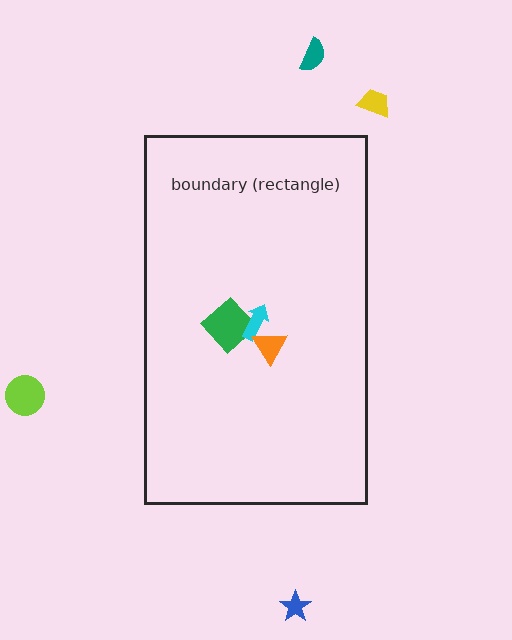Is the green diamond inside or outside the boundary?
Inside.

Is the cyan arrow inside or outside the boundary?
Inside.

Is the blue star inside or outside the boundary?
Outside.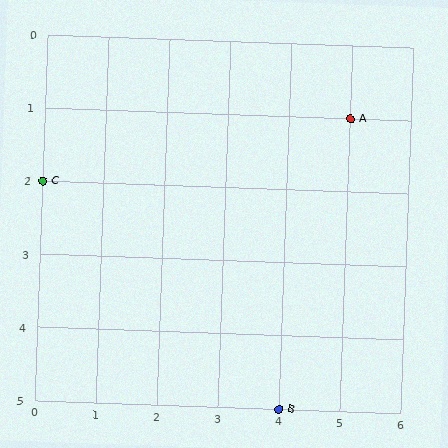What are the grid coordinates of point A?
Point A is at grid coordinates (5, 1).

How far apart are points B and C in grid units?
Points B and C are 4 columns and 3 rows apart (about 5.0 grid units diagonally).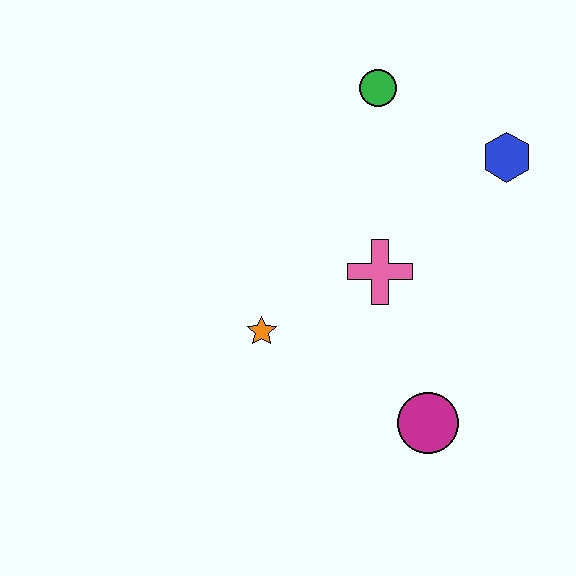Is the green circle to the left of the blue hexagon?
Yes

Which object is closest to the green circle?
The blue hexagon is closest to the green circle.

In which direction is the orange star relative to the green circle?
The orange star is below the green circle.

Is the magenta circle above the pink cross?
No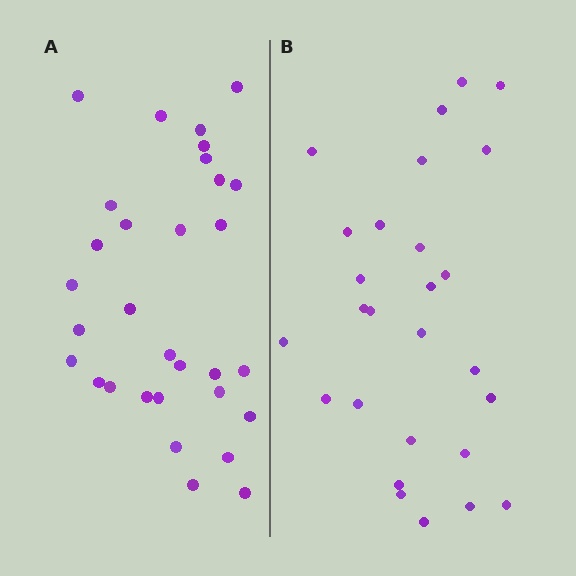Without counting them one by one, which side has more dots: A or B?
Region A (the left region) has more dots.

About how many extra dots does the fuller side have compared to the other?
Region A has about 4 more dots than region B.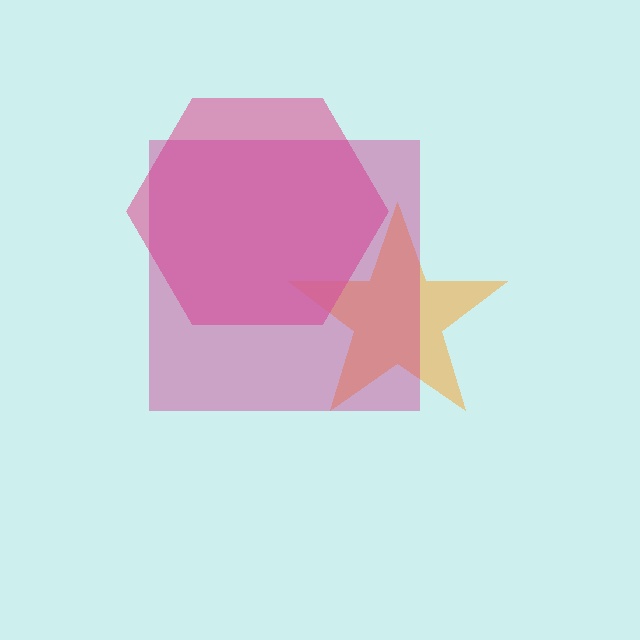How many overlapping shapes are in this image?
There are 3 overlapping shapes in the image.